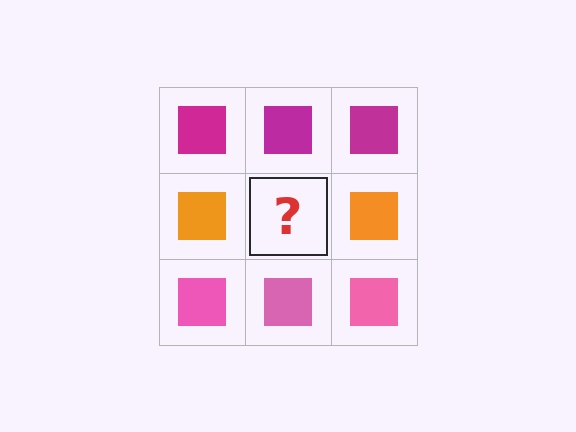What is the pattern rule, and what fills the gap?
The rule is that each row has a consistent color. The gap should be filled with an orange square.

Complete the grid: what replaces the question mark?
The question mark should be replaced with an orange square.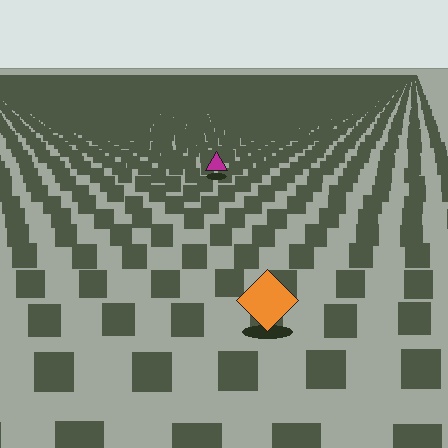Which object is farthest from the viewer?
The magenta triangle is farthest from the viewer. It appears smaller and the ground texture around it is denser.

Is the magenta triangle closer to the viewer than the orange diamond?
No. The orange diamond is closer — you can tell from the texture gradient: the ground texture is coarser near it.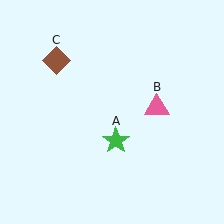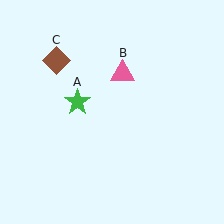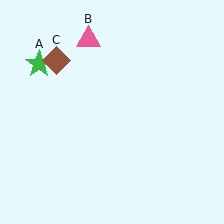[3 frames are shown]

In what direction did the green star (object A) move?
The green star (object A) moved up and to the left.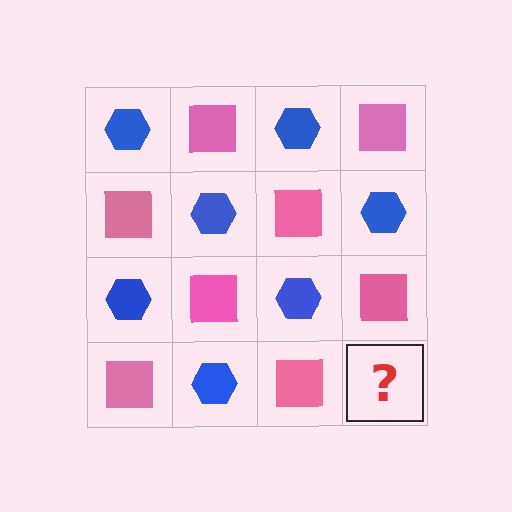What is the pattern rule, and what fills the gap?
The rule is that it alternates blue hexagon and pink square in a checkerboard pattern. The gap should be filled with a blue hexagon.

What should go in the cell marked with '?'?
The missing cell should contain a blue hexagon.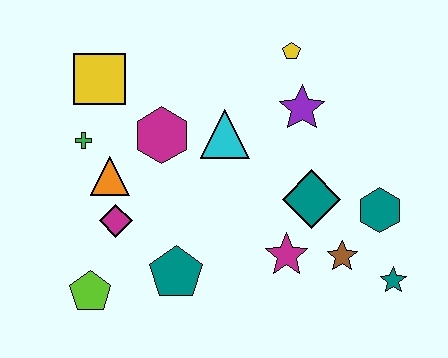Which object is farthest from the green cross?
The teal star is farthest from the green cross.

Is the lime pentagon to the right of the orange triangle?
No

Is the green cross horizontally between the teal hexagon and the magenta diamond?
No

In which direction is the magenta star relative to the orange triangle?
The magenta star is to the right of the orange triangle.